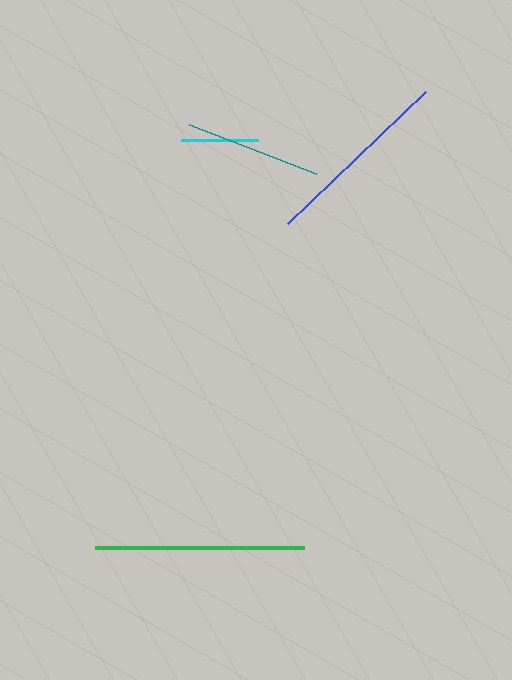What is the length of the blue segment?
The blue segment is approximately 191 pixels long.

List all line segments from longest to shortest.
From longest to shortest: green, blue, teal, cyan.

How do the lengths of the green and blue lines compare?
The green and blue lines are approximately the same length.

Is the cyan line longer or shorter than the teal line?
The teal line is longer than the cyan line.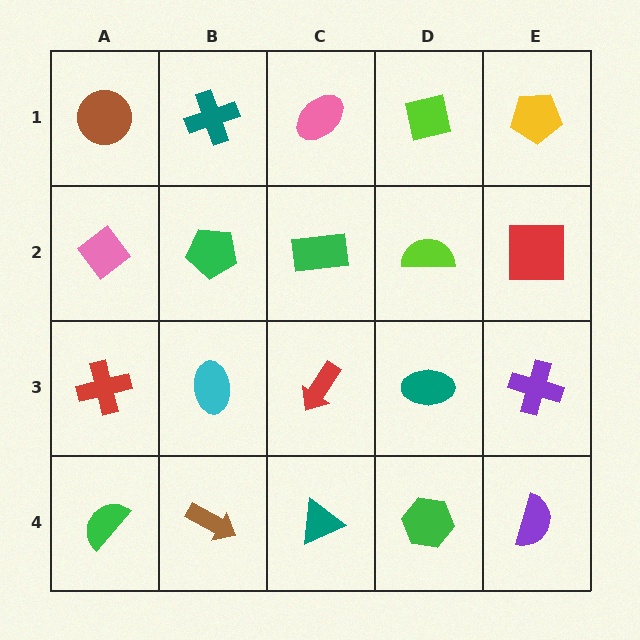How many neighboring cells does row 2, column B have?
4.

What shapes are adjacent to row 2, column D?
A lime square (row 1, column D), a teal ellipse (row 3, column D), a green rectangle (row 2, column C), a red square (row 2, column E).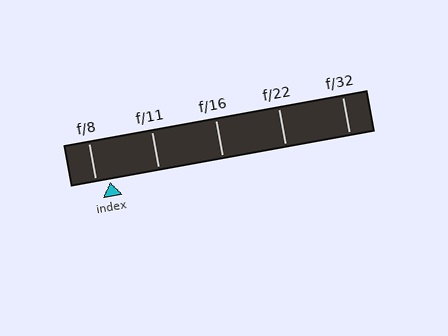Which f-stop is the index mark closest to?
The index mark is closest to f/8.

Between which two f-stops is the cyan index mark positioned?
The index mark is between f/8 and f/11.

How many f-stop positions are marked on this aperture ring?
There are 5 f-stop positions marked.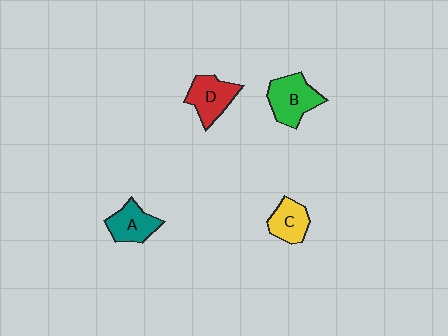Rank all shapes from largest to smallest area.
From largest to smallest: B (green), D (red), A (teal), C (yellow).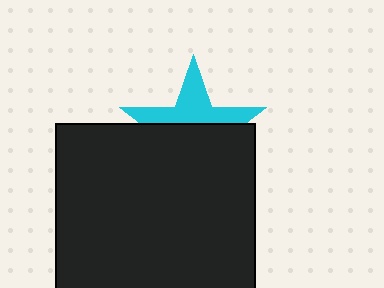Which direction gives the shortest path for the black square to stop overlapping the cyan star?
Moving down gives the shortest separation.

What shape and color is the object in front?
The object in front is a black square.